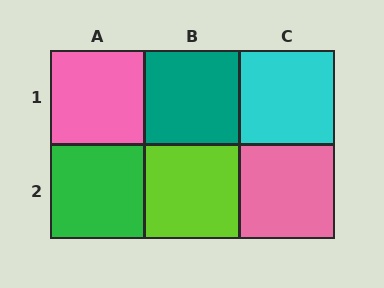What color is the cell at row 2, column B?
Lime.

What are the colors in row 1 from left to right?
Pink, teal, cyan.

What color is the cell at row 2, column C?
Pink.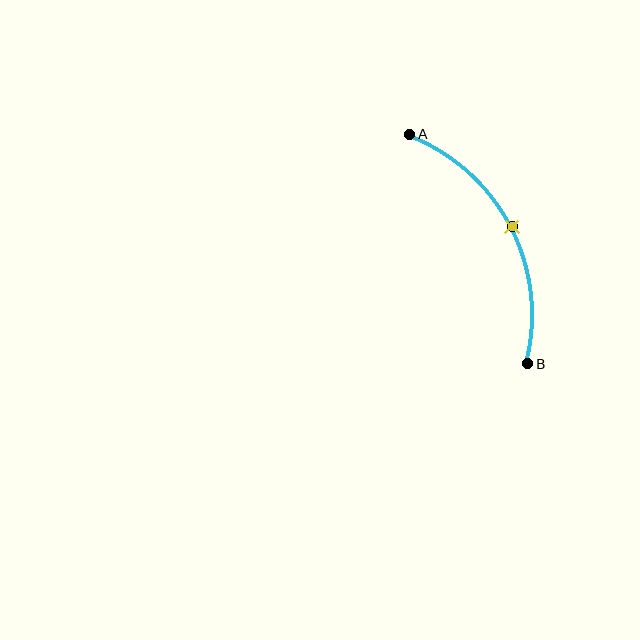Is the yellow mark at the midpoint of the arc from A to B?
Yes. The yellow mark lies on the arc at equal arc-length from both A and B — it is the arc midpoint.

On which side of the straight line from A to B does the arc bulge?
The arc bulges to the right of the straight line connecting A and B.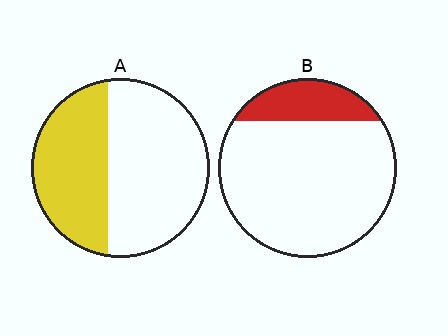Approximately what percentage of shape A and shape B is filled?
A is approximately 40% and B is approximately 20%.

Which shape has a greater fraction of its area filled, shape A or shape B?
Shape A.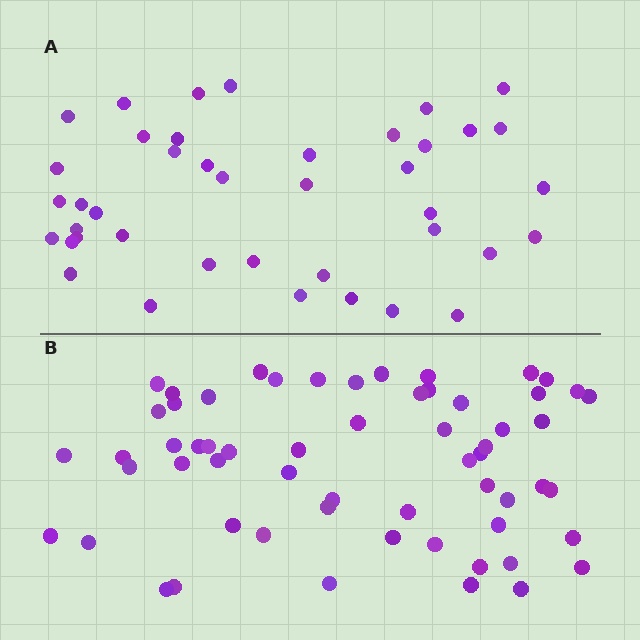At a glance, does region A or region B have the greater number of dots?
Region B (the bottom region) has more dots.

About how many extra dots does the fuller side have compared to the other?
Region B has approximately 20 more dots than region A.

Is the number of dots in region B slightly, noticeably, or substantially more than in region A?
Region B has substantially more. The ratio is roughly 1.5 to 1.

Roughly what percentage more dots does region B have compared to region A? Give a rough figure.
About 45% more.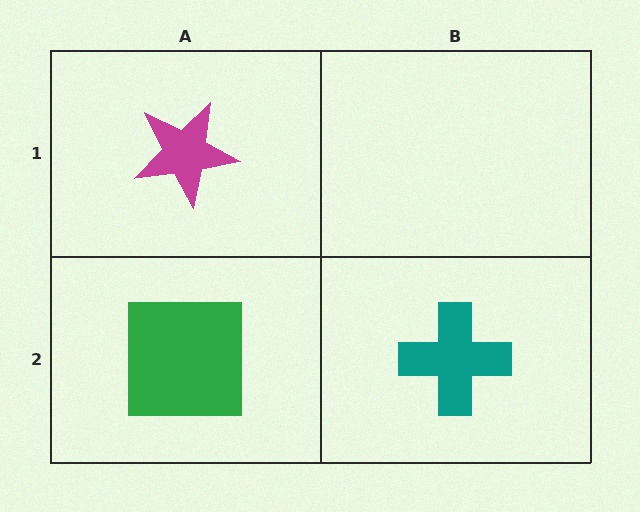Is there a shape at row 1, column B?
No, that cell is empty.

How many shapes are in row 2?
2 shapes.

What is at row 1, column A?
A magenta star.